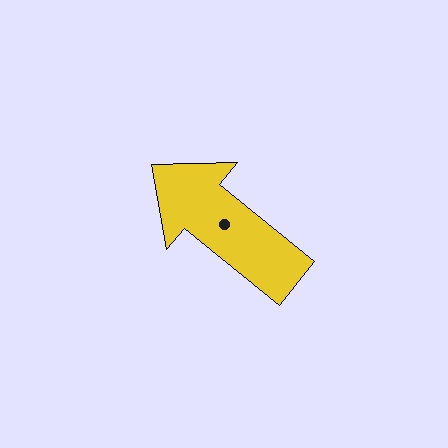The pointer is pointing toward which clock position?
Roughly 10 o'clock.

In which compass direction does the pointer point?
Northwest.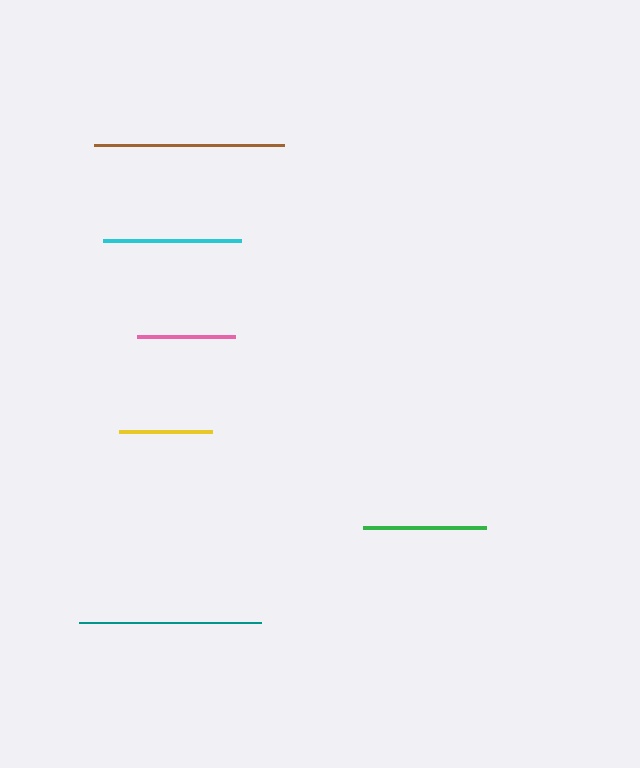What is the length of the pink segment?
The pink segment is approximately 98 pixels long.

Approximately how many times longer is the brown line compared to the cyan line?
The brown line is approximately 1.4 times the length of the cyan line.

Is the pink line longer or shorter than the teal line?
The teal line is longer than the pink line.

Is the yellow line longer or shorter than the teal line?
The teal line is longer than the yellow line.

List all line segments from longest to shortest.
From longest to shortest: brown, teal, cyan, green, pink, yellow.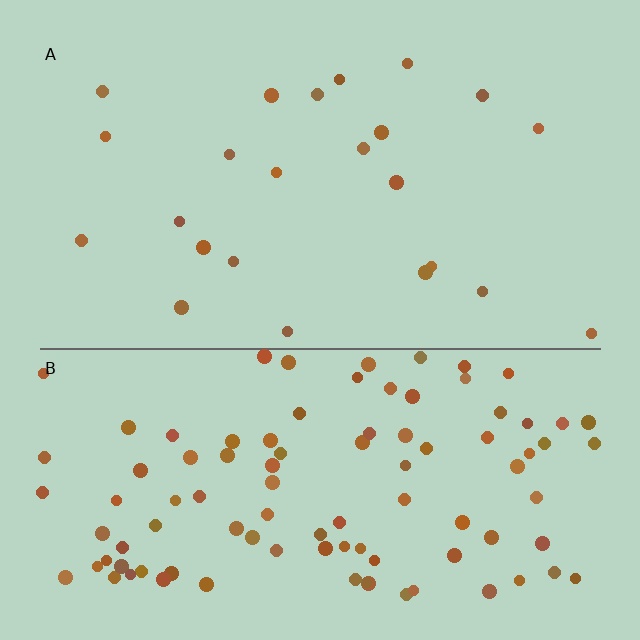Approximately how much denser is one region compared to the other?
Approximately 4.2× — region B over region A.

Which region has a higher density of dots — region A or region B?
B (the bottom).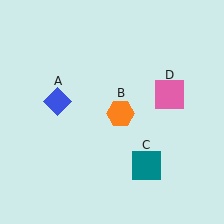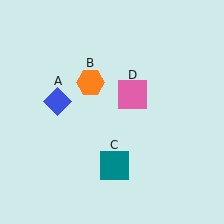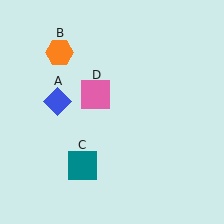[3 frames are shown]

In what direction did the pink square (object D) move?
The pink square (object D) moved left.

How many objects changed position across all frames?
3 objects changed position: orange hexagon (object B), teal square (object C), pink square (object D).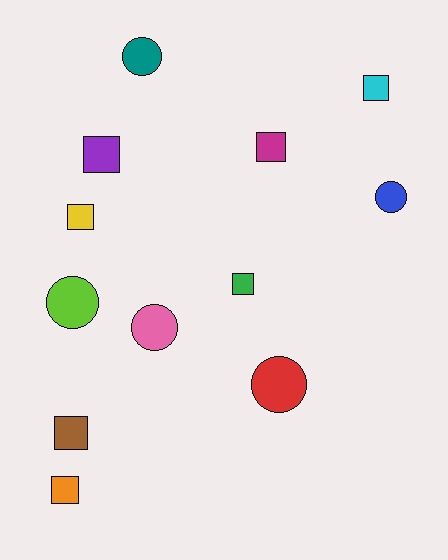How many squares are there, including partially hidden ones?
There are 7 squares.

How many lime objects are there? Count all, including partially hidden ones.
There is 1 lime object.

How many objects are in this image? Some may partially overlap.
There are 12 objects.